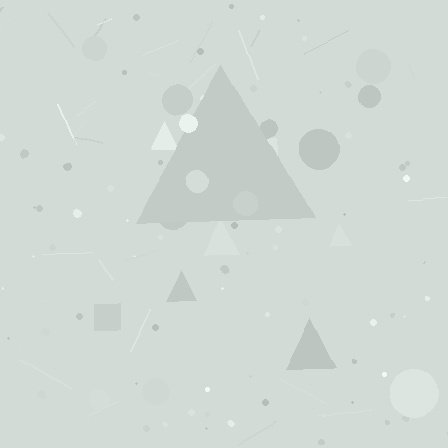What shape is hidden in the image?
A triangle is hidden in the image.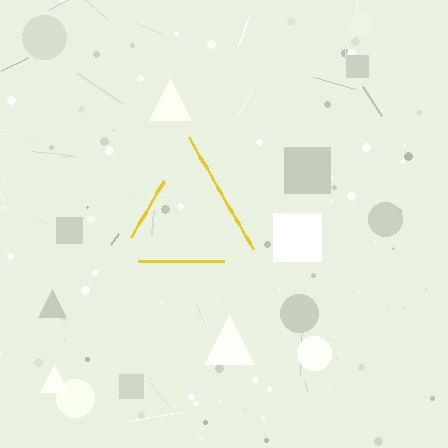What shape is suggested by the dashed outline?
The dashed outline suggests a triangle.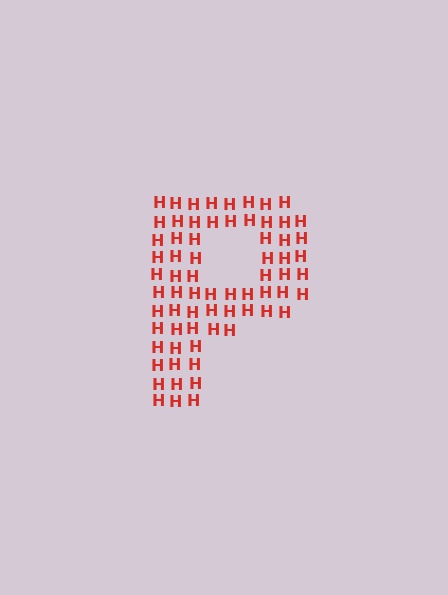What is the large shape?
The large shape is the letter P.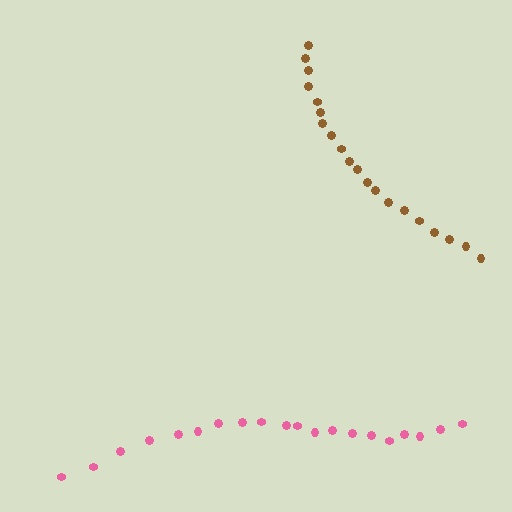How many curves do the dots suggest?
There are 2 distinct paths.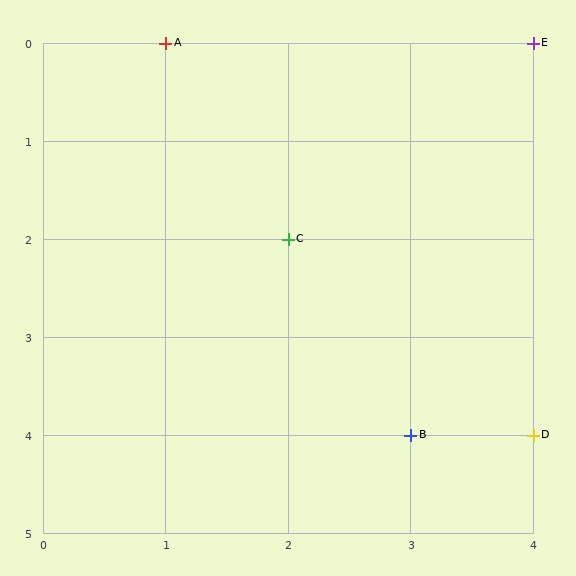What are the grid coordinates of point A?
Point A is at grid coordinates (1, 0).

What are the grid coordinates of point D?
Point D is at grid coordinates (4, 4).